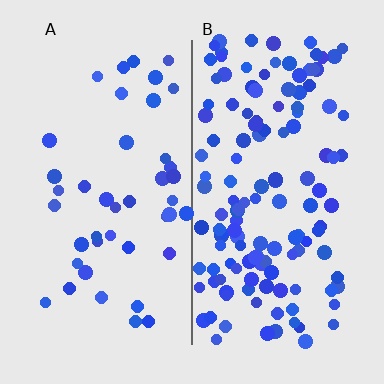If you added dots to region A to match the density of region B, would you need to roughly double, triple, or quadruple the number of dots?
Approximately triple.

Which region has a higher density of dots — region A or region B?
B (the right).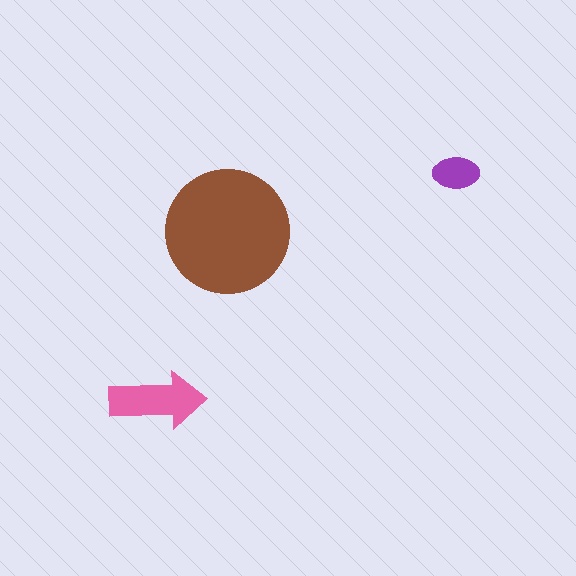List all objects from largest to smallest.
The brown circle, the pink arrow, the purple ellipse.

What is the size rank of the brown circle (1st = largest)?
1st.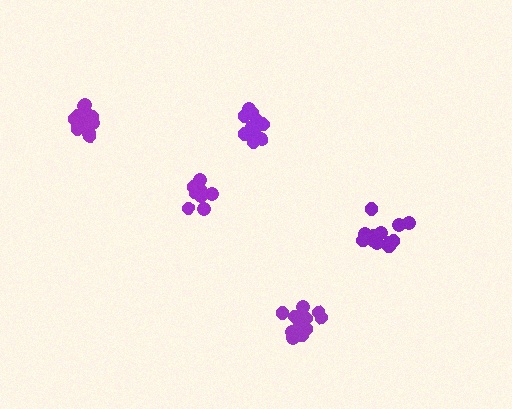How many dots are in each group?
Group 1: 13 dots, Group 2: 19 dots, Group 3: 15 dots, Group 4: 13 dots, Group 5: 14 dots (74 total).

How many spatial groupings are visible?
There are 5 spatial groupings.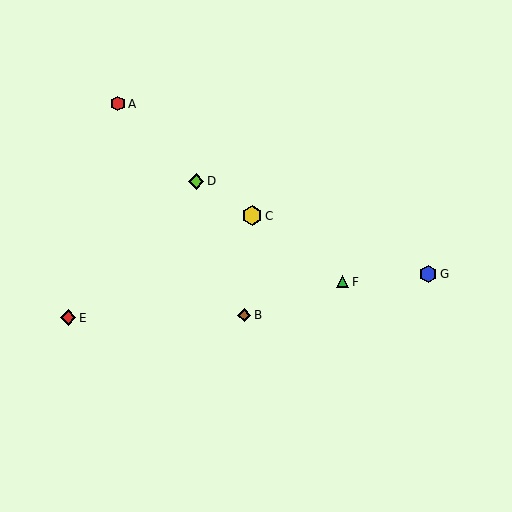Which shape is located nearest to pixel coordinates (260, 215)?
The yellow hexagon (labeled C) at (252, 216) is nearest to that location.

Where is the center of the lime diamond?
The center of the lime diamond is at (196, 181).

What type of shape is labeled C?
Shape C is a yellow hexagon.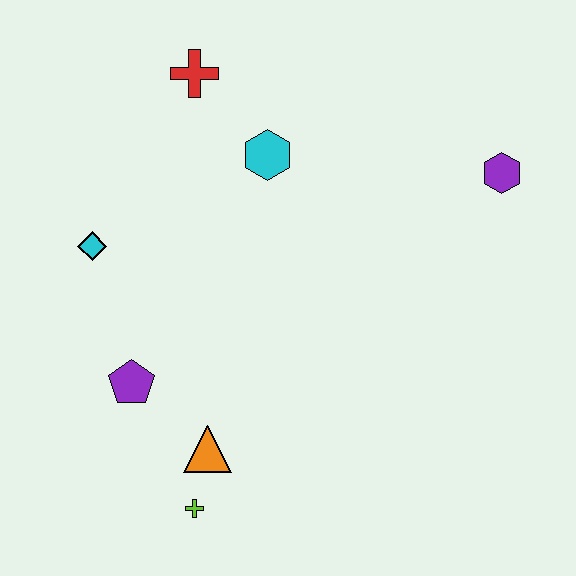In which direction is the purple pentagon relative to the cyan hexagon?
The purple pentagon is below the cyan hexagon.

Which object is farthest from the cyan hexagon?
The lime cross is farthest from the cyan hexagon.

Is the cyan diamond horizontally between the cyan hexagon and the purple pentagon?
No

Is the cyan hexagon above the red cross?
No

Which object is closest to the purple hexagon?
The cyan hexagon is closest to the purple hexagon.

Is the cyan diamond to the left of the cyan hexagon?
Yes